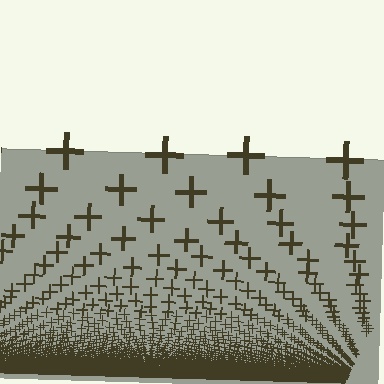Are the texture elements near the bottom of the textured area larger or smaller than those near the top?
Smaller. The gradient is inverted — elements near the bottom are smaller and denser.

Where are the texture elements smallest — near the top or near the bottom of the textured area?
Near the bottom.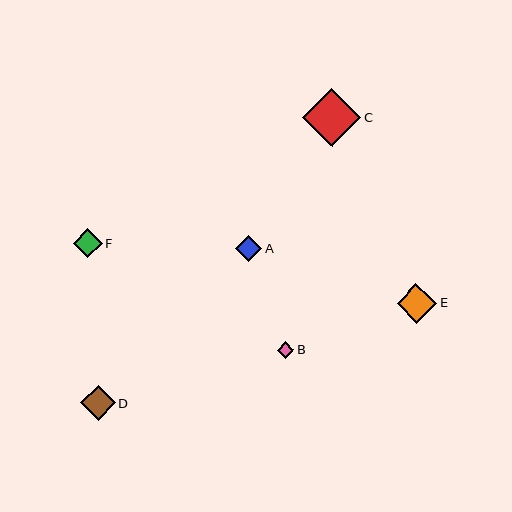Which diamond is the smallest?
Diamond B is the smallest with a size of approximately 17 pixels.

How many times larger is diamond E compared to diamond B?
Diamond E is approximately 2.4 times the size of diamond B.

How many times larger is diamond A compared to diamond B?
Diamond A is approximately 1.6 times the size of diamond B.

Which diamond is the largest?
Diamond C is the largest with a size of approximately 58 pixels.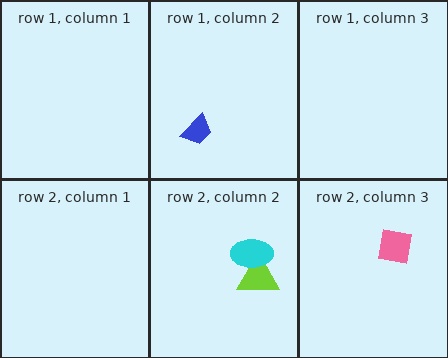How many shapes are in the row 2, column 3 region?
1.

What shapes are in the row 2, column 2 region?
The lime triangle, the cyan ellipse.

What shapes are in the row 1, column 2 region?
The blue trapezoid.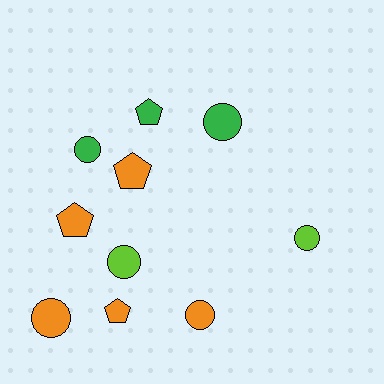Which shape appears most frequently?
Circle, with 6 objects.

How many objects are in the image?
There are 10 objects.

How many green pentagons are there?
There is 1 green pentagon.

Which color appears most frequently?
Orange, with 5 objects.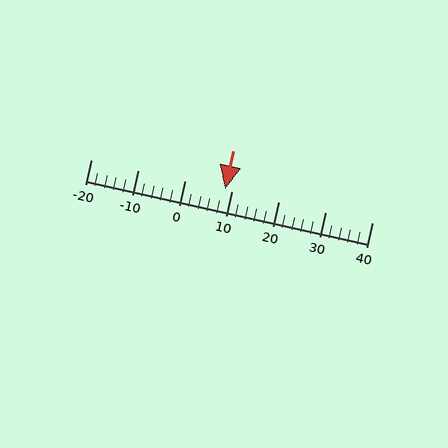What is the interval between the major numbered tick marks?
The major tick marks are spaced 10 units apart.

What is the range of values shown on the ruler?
The ruler shows values from -20 to 40.